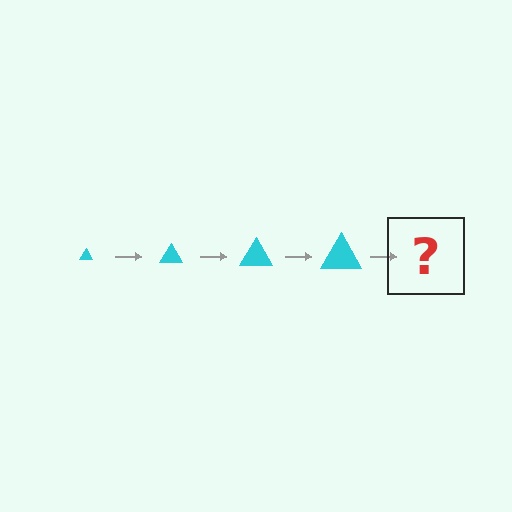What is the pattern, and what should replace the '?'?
The pattern is that the triangle gets progressively larger each step. The '?' should be a cyan triangle, larger than the previous one.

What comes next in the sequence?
The next element should be a cyan triangle, larger than the previous one.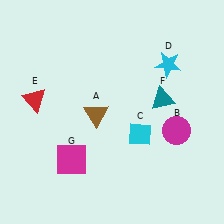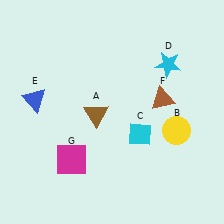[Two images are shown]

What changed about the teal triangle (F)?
In Image 1, F is teal. In Image 2, it changed to brown.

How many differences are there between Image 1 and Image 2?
There are 3 differences between the two images.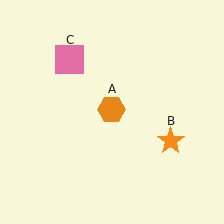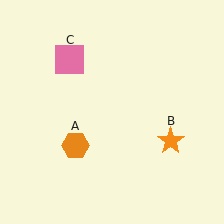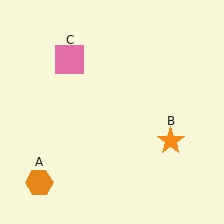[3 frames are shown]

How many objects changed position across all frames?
1 object changed position: orange hexagon (object A).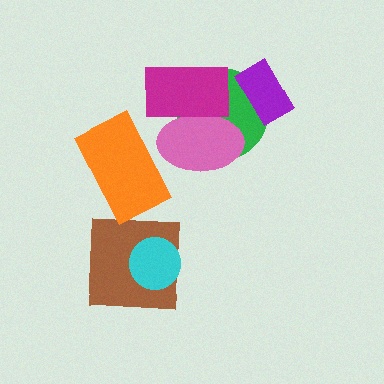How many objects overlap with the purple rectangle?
1 object overlaps with the purple rectangle.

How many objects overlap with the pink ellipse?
3 objects overlap with the pink ellipse.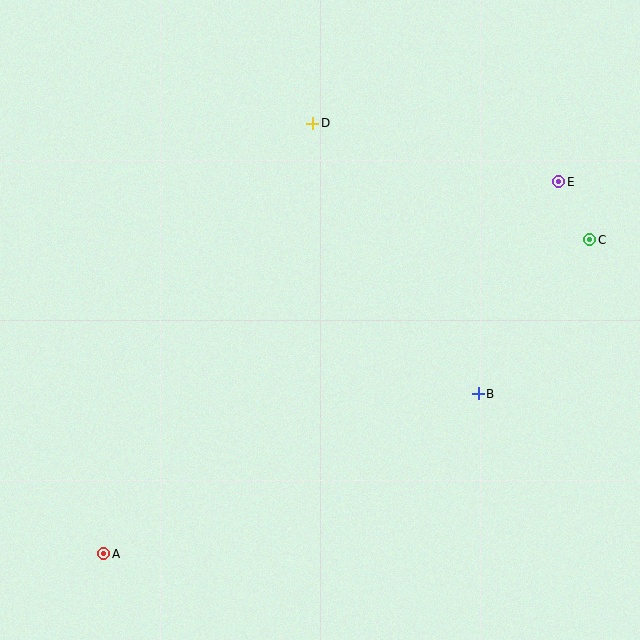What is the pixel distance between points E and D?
The distance between E and D is 253 pixels.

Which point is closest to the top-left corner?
Point D is closest to the top-left corner.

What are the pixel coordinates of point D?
Point D is at (313, 123).